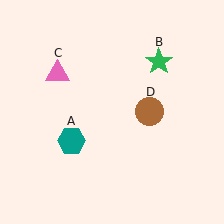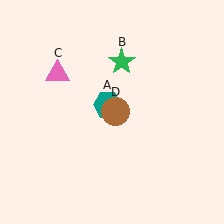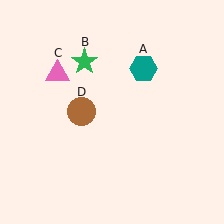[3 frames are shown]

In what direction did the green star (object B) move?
The green star (object B) moved left.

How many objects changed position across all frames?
3 objects changed position: teal hexagon (object A), green star (object B), brown circle (object D).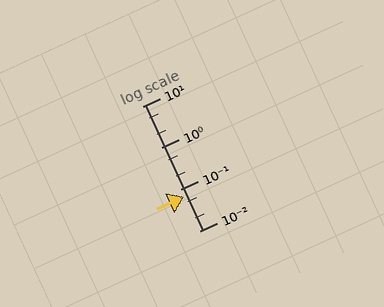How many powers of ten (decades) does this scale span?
The scale spans 3 decades, from 0.01 to 10.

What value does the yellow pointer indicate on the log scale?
The pointer indicates approximately 0.065.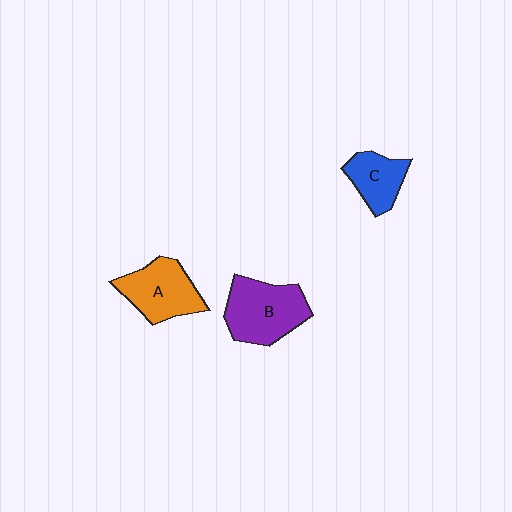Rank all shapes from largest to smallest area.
From largest to smallest: B (purple), A (orange), C (blue).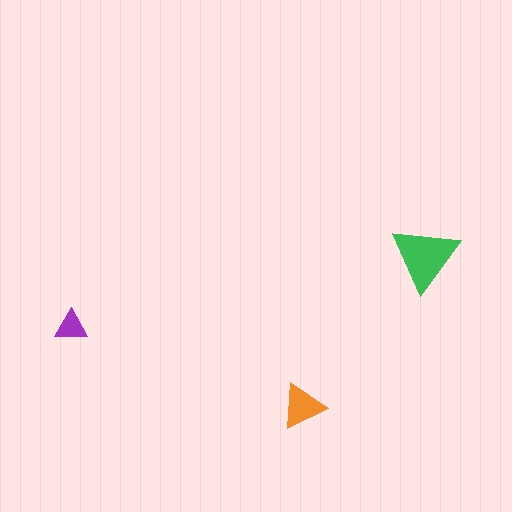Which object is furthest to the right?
The green triangle is rightmost.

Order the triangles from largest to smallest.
the green one, the orange one, the purple one.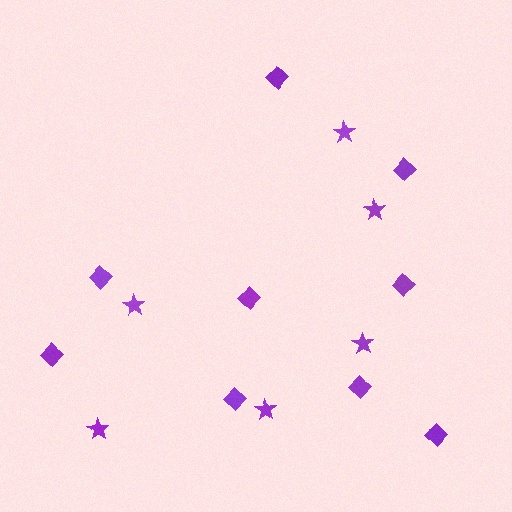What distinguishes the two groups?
There are 2 groups: one group of stars (6) and one group of diamonds (9).